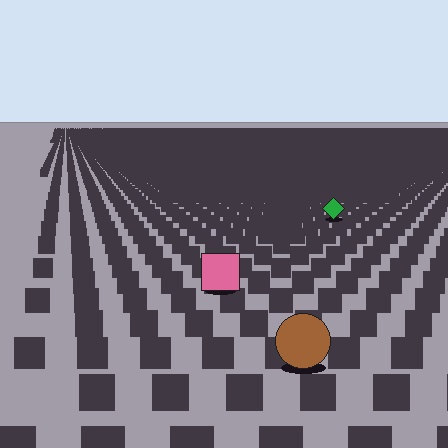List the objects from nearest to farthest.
From nearest to farthest: the brown circle, the pink square, the green diamond.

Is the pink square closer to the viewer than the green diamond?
Yes. The pink square is closer — you can tell from the texture gradient: the ground texture is coarser near it.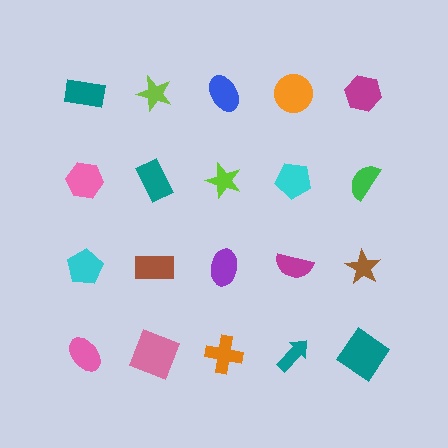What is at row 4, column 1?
A pink ellipse.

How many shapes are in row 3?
5 shapes.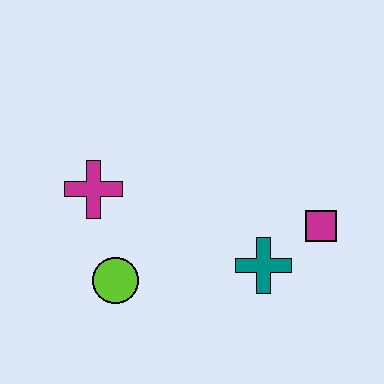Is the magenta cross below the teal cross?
No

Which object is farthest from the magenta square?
The magenta cross is farthest from the magenta square.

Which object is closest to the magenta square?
The teal cross is closest to the magenta square.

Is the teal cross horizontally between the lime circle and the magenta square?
Yes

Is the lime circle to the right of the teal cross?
No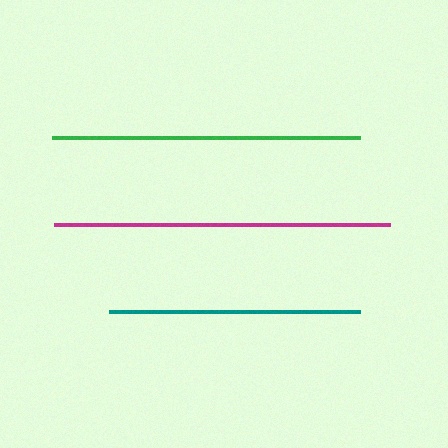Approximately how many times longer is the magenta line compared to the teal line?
The magenta line is approximately 1.3 times the length of the teal line.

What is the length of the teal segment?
The teal segment is approximately 250 pixels long.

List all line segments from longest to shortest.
From longest to shortest: magenta, green, teal.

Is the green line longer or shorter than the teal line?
The green line is longer than the teal line.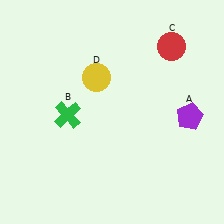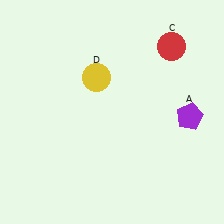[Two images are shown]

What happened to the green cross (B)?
The green cross (B) was removed in Image 2. It was in the bottom-left area of Image 1.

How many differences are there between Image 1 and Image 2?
There is 1 difference between the two images.